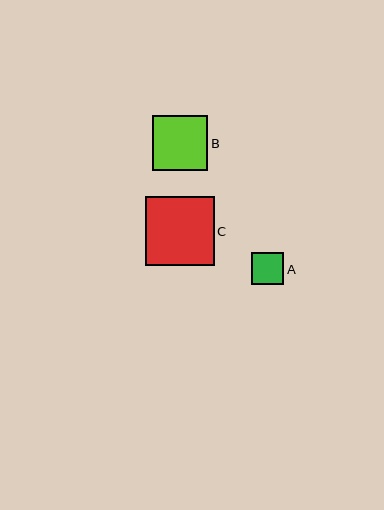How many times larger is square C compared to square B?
Square C is approximately 1.2 times the size of square B.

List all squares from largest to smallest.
From largest to smallest: C, B, A.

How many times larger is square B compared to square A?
Square B is approximately 1.7 times the size of square A.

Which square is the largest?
Square C is the largest with a size of approximately 69 pixels.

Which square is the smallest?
Square A is the smallest with a size of approximately 32 pixels.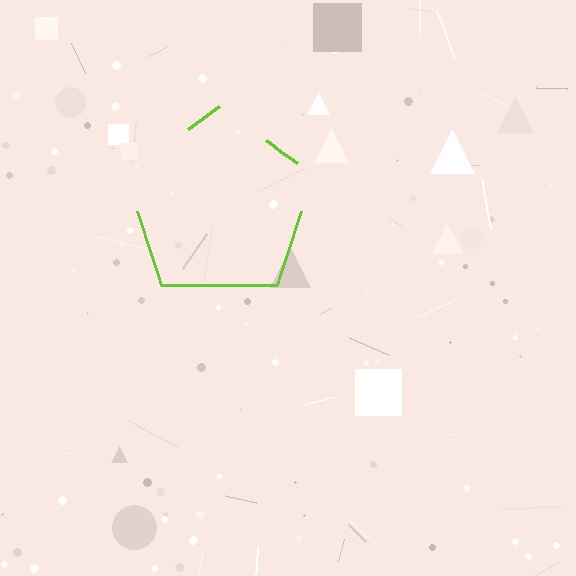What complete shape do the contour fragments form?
The contour fragments form a pentagon.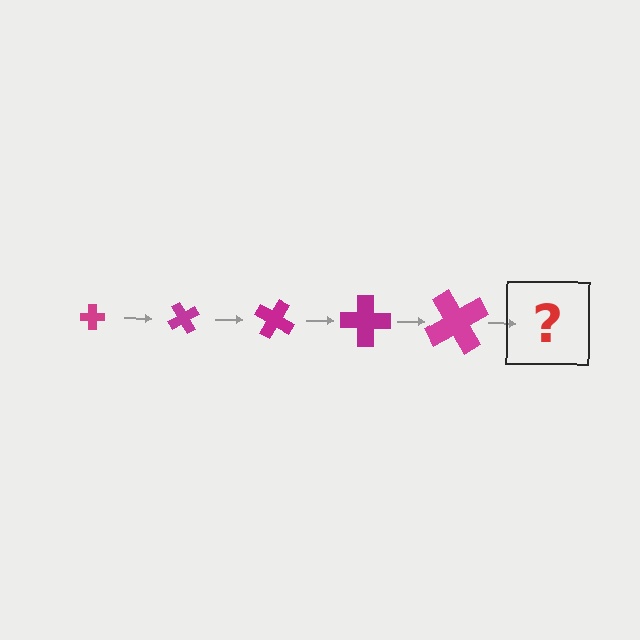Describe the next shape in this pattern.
It should be a cross, larger than the previous one and rotated 300 degrees from the start.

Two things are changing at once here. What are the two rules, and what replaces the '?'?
The two rules are that the cross grows larger each step and it rotates 60 degrees each step. The '?' should be a cross, larger than the previous one and rotated 300 degrees from the start.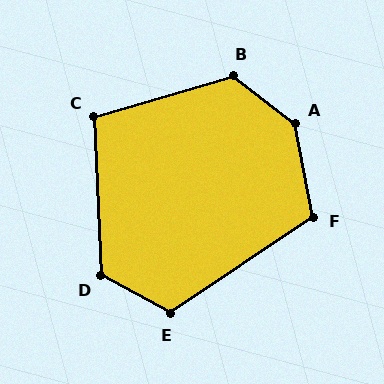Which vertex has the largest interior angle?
A, at approximately 139 degrees.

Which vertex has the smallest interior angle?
C, at approximately 104 degrees.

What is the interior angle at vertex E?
Approximately 117 degrees (obtuse).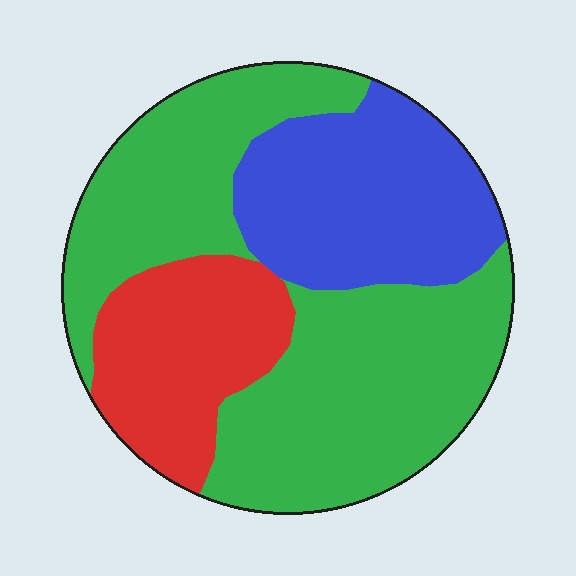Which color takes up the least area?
Red, at roughly 20%.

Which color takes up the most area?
Green, at roughly 55%.